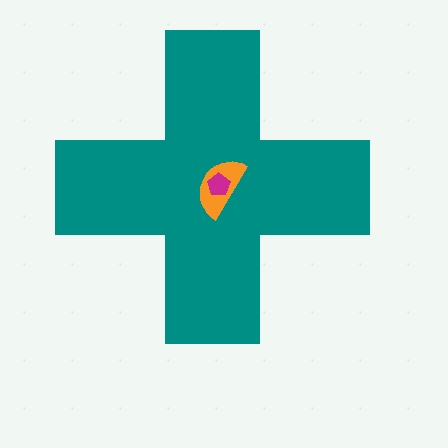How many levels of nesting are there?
3.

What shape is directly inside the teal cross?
The orange semicircle.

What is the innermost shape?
The magenta pentagon.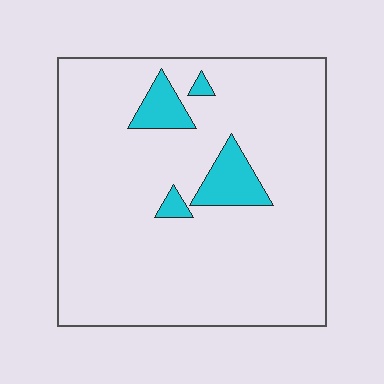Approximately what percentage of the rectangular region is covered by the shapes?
Approximately 10%.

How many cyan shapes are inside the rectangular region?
4.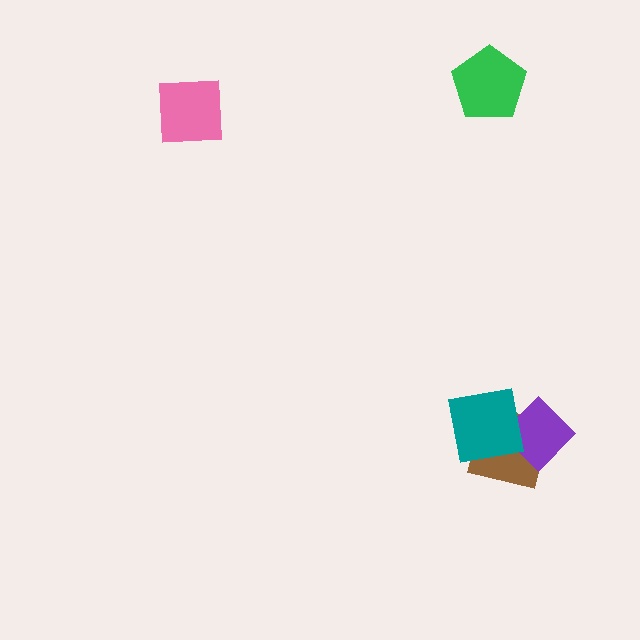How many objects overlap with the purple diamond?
2 objects overlap with the purple diamond.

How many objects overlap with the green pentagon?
0 objects overlap with the green pentagon.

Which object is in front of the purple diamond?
The teal square is in front of the purple diamond.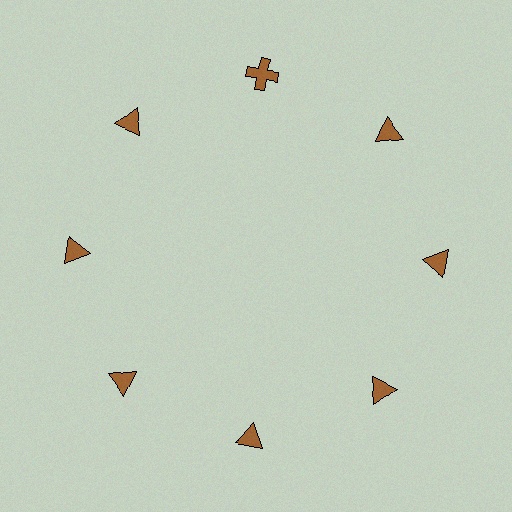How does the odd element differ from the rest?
It has a different shape: cross instead of triangle.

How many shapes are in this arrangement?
There are 8 shapes arranged in a ring pattern.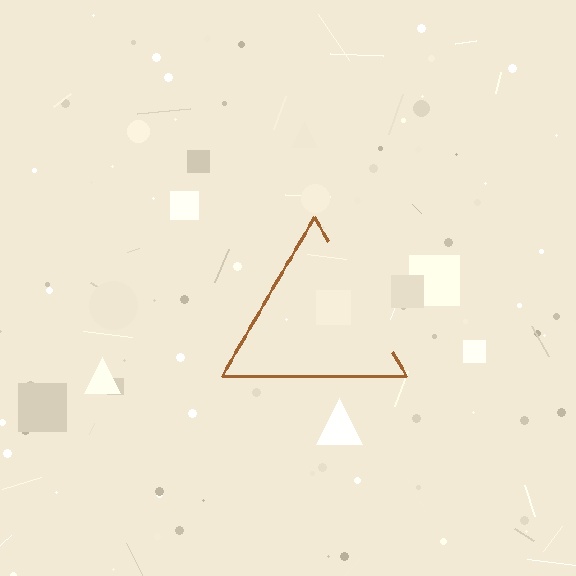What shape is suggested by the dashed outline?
The dashed outline suggests a triangle.